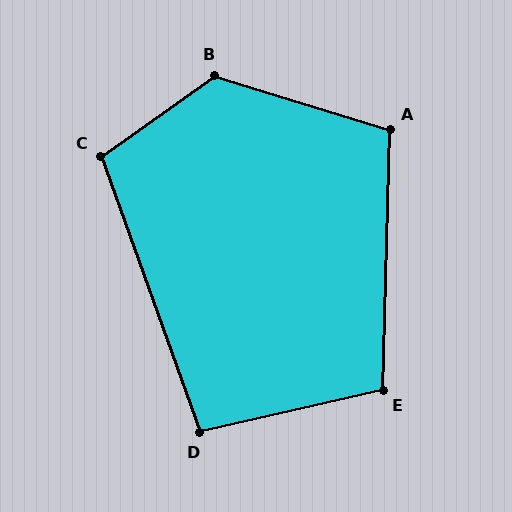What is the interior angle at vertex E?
Approximately 105 degrees (obtuse).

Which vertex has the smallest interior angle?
D, at approximately 97 degrees.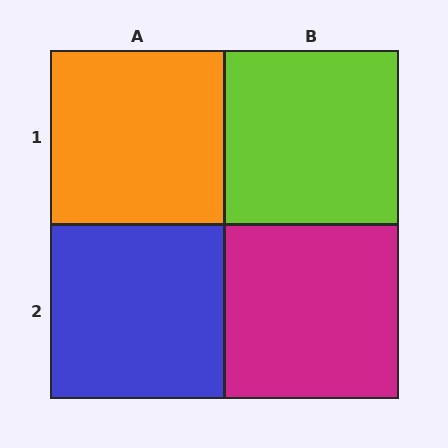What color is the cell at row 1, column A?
Orange.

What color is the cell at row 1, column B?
Lime.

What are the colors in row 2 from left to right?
Blue, magenta.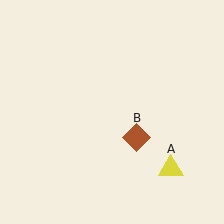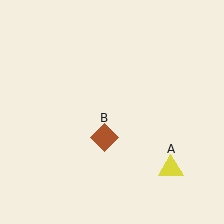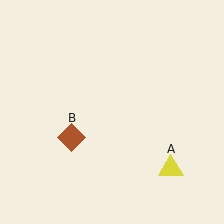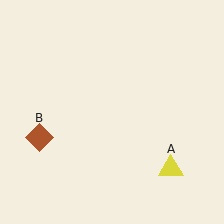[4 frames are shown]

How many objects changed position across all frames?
1 object changed position: brown diamond (object B).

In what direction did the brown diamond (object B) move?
The brown diamond (object B) moved left.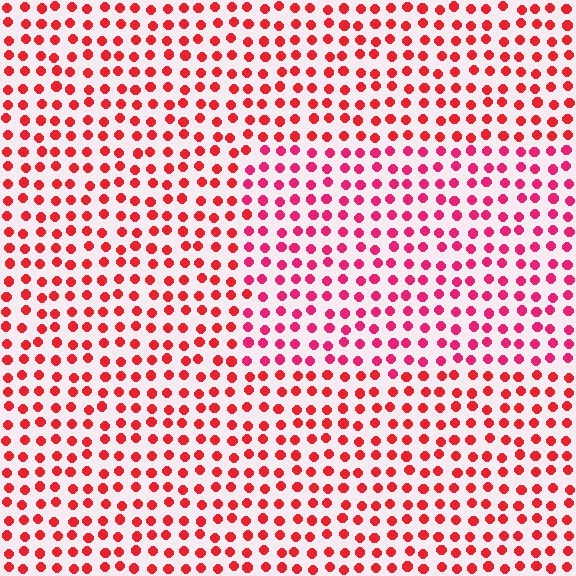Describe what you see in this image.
The image is filled with small red elements in a uniform arrangement. A rectangle-shaped region is visible where the elements are tinted to a slightly different hue, forming a subtle color boundary.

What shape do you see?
I see a rectangle.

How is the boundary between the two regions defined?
The boundary is defined purely by a slight shift in hue (about 22 degrees). Spacing, size, and orientation are identical on both sides.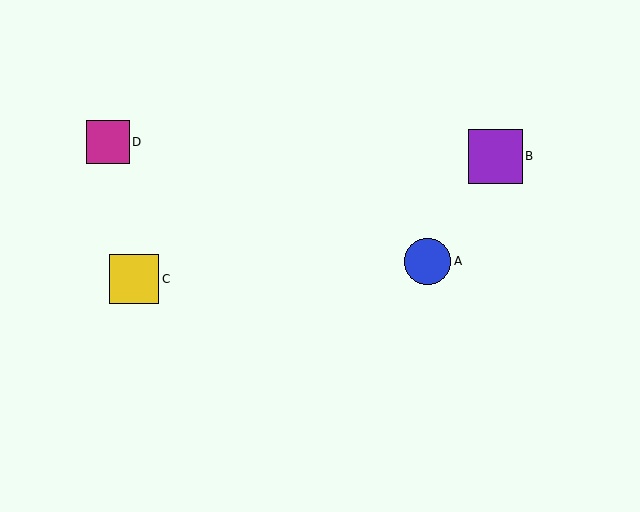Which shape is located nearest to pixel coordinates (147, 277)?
The yellow square (labeled C) at (134, 279) is nearest to that location.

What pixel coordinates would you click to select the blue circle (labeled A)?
Click at (428, 262) to select the blue circle A.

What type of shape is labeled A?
Shape A is a blue circle.